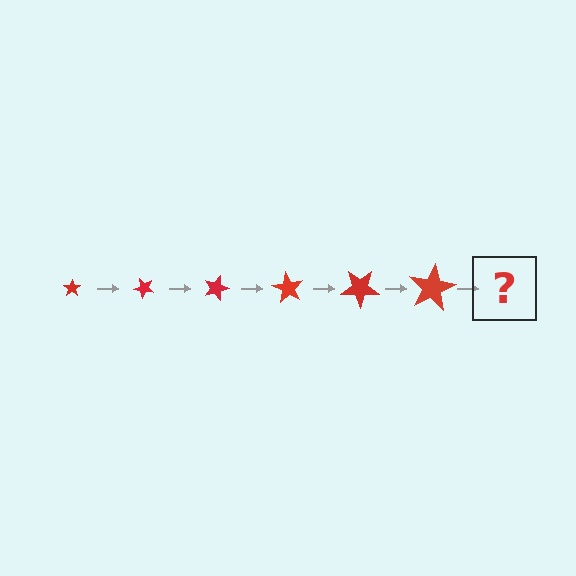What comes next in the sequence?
The next element should be a star, larger than the previous one and rotated 270 degrees from the start.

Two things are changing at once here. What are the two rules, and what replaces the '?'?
The two rules are that the star grows larger each step and it rotates 45 degrees each step. The '?' should be a star, larger than the previous one and rotated 270 degrees from the start.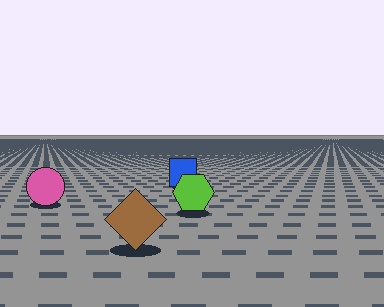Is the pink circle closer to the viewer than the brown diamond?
No. The brown diamond is closer — you can tell from the texture gradient: the ground texture is coarser near it.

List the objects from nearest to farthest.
From nearest to farthest: the brown diamond, the lime hexagon, the pink circle, the blue square.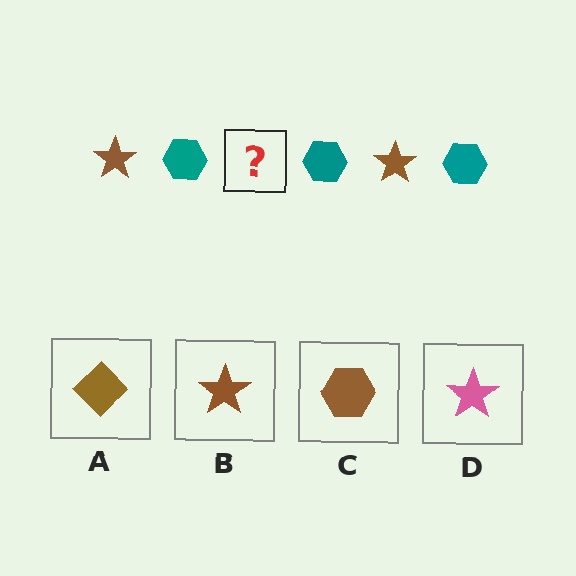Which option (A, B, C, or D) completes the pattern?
B.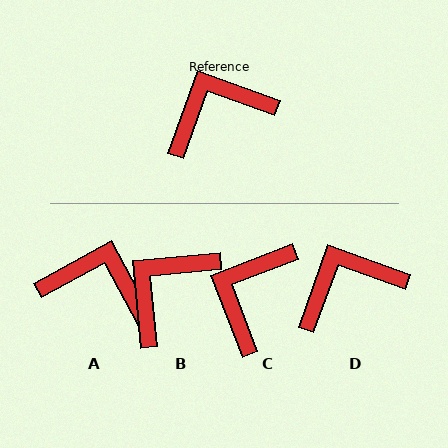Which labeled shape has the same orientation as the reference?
D.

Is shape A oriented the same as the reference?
No, it is off by about 42 degrees.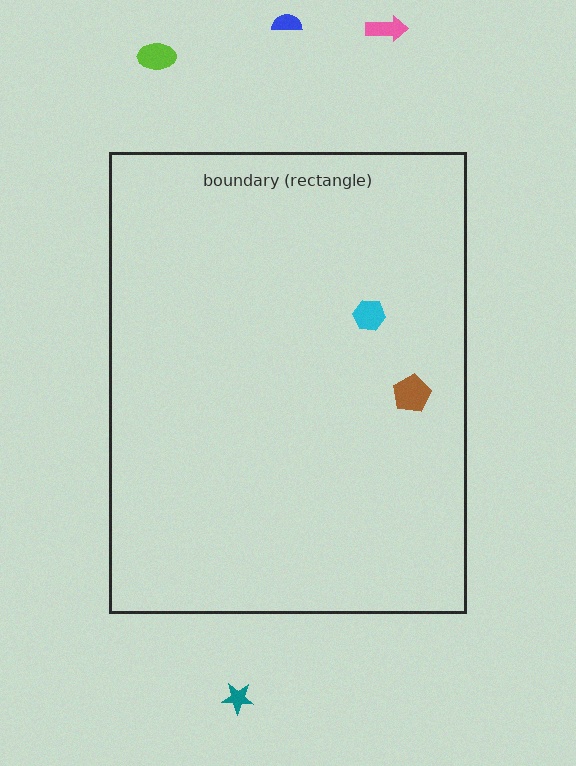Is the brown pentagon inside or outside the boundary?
Inside.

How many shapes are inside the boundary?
2 inside, 4 outside.